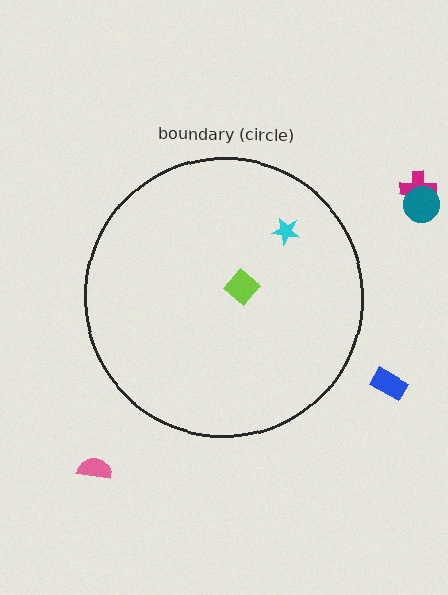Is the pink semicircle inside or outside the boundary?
Outside.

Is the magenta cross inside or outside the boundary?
Outside.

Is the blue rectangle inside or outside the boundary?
Outside.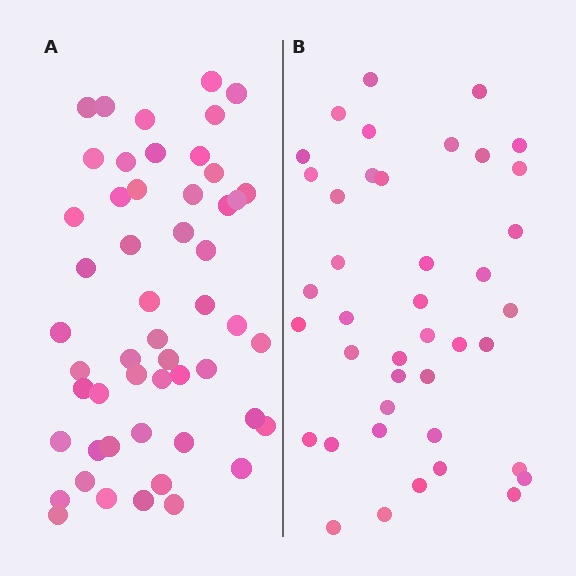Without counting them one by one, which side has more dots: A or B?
Region A (the left region) has more dots.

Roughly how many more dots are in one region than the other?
Region A has roughly 12 or so more dots than region B.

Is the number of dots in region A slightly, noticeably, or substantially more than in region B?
Region A has noticeably more, but not dramatically so. The ratio is roughly 1.3 to 1.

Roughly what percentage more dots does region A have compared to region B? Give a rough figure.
About 25% more.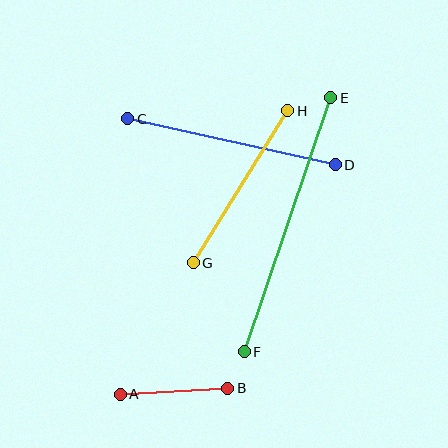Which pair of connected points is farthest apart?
Points E and F are farthest apart.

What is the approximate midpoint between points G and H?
The midpoint is at approximately (241, 187) pixels.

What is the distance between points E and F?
The distance is approximately 268 pixels.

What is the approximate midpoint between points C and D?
The midpoint is at approximately (232, 142) pixels.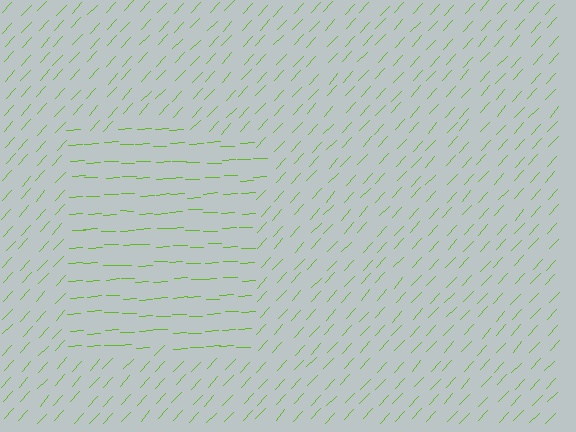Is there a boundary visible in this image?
Yes, there is a texture boundary formed by a change in line orientation.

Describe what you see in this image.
The image is filled with small lime line segments. A rectangle region in the image has lines oriented differently from the surrounding lines, creating a visible texture boundary.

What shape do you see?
I see a rectangle.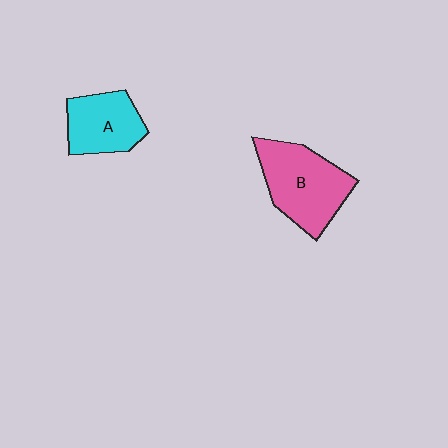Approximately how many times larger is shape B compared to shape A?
Approximately 1.4 times.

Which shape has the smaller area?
Shape A (cyan).